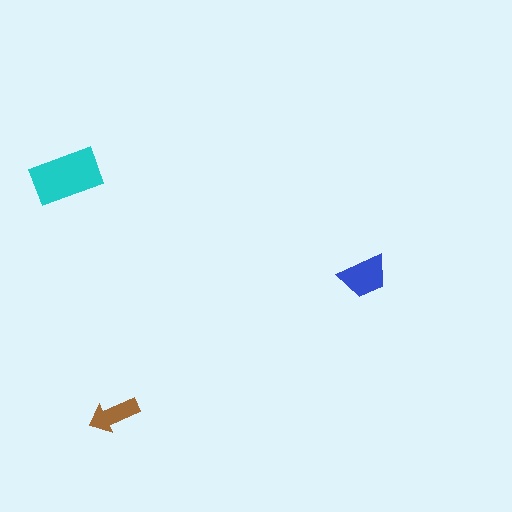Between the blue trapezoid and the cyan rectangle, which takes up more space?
The cyan rectangle.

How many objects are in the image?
There are 3 objects in the image.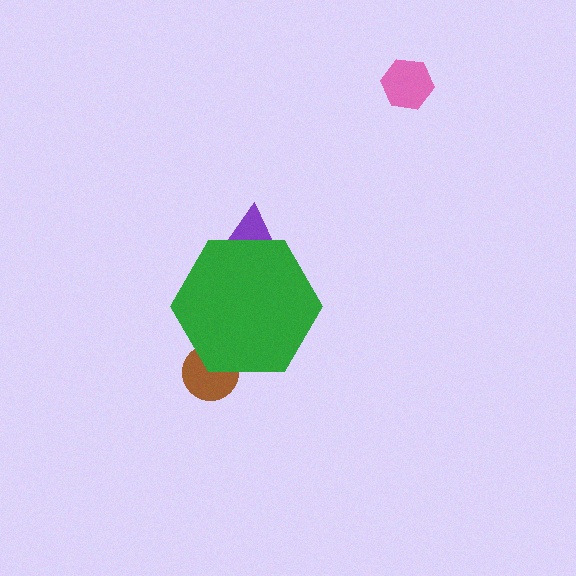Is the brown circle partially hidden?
Yes, the brown circle is partially hidden behind the green hexagon.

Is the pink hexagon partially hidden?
No, the pink hexagon is fully visible.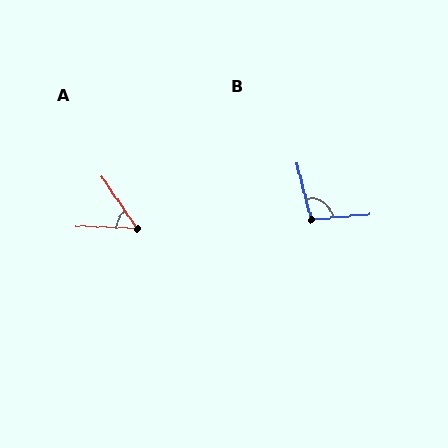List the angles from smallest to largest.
A (54°), B (98°).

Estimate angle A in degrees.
Approximately 54 degrees.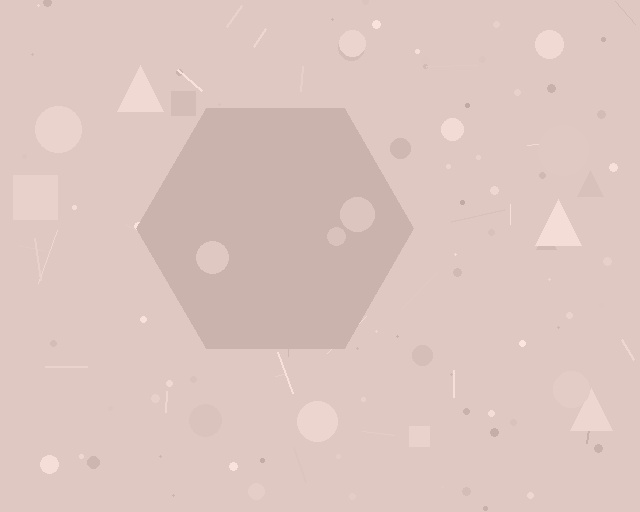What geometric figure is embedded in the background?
A hexagon is embedded in the background.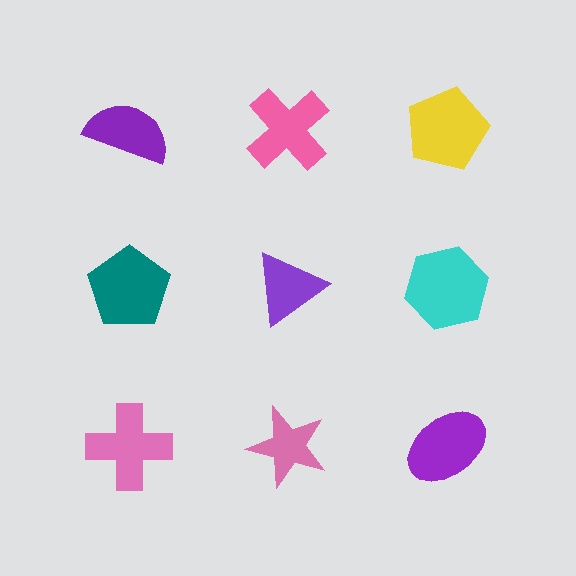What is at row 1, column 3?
A yellow pentagon.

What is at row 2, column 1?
A teal pentagon.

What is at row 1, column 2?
A pink cross.